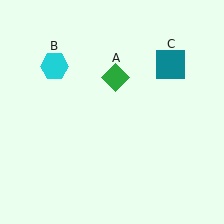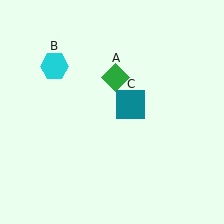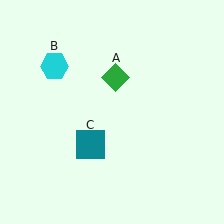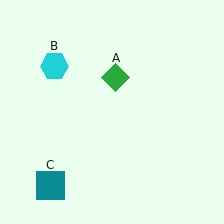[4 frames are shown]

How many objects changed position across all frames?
1 object changed position: teal square (object C).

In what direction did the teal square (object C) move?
The teal square (object C) moved down and to the left.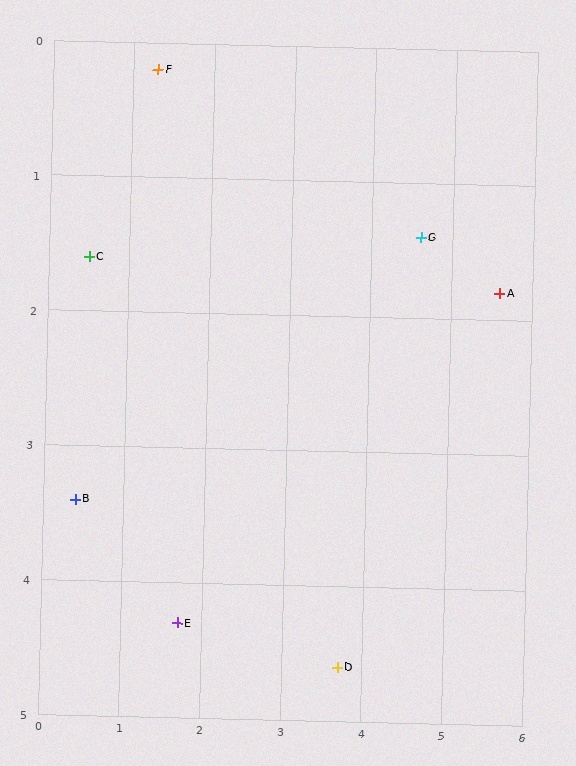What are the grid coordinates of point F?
Point F is at approximately (1.3, 0.2).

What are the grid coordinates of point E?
Point E is at approximately (1.7, 4.3).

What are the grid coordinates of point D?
Point D is at approximately (3.7, 4.6).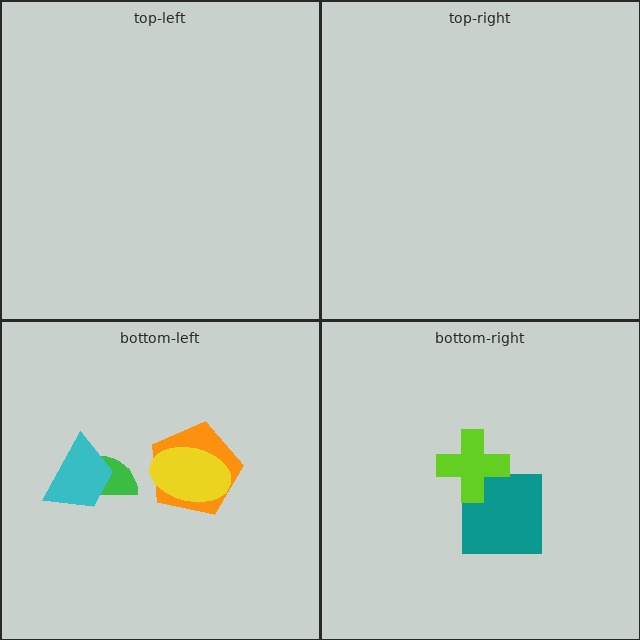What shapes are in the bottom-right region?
The teal square, the lime cross.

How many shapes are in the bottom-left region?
4.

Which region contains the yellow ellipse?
The bottom-left region.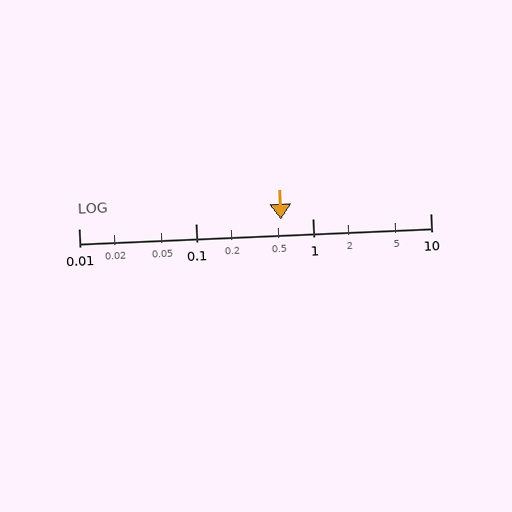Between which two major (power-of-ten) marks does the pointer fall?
The pointer is between 0.1 and 1.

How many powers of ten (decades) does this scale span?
The scale spans 3 decades, from 0.01 to 10.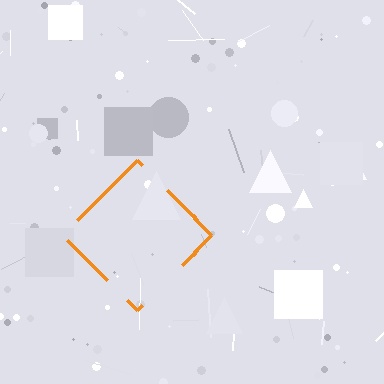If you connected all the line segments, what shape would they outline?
They would outline a diamond.